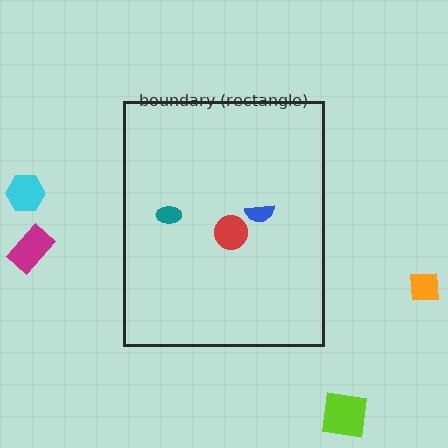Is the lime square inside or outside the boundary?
Outside.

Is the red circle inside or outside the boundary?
Inside.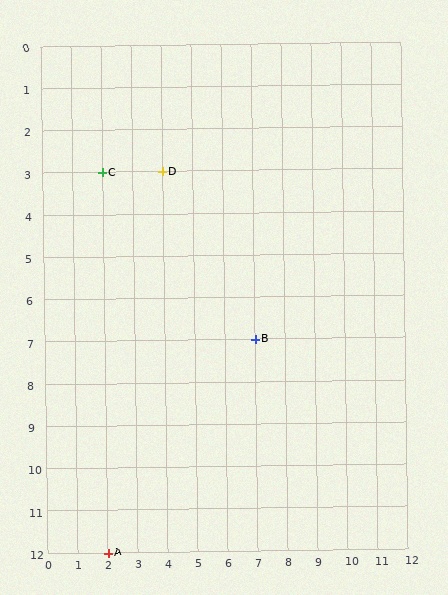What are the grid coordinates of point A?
Point A is at grid coordinates (2, 12).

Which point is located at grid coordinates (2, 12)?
Point A is at (2, 12).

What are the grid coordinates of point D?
Point D is at grid coordinates (4, 3).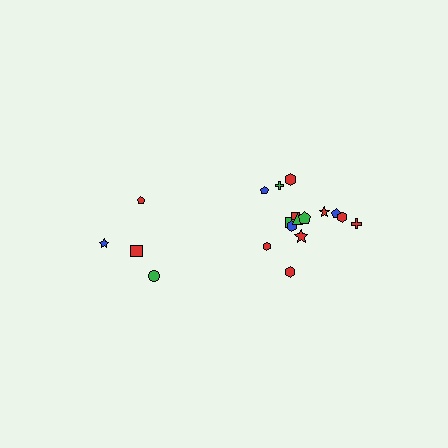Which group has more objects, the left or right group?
The right group.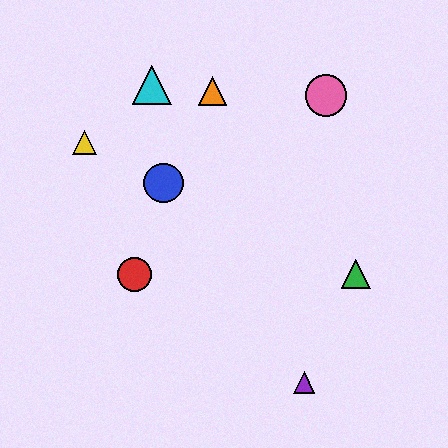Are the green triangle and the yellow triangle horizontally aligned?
No, the green triangle is at y≈274 and the yellow triangle is at y≈142.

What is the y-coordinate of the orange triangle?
The orange triangle is at y≈91.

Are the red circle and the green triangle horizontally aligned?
Yes, both are at y≈274.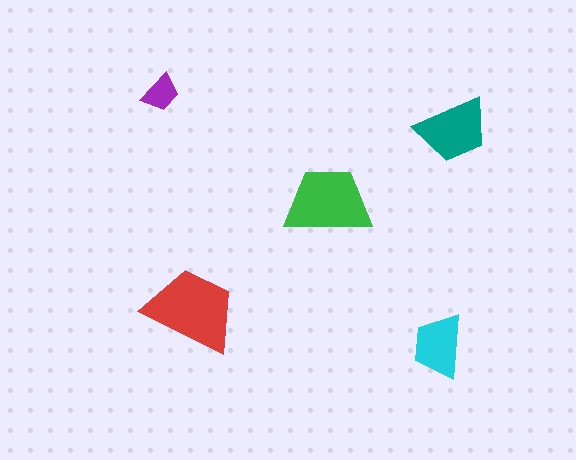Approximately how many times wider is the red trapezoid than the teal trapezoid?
About 1.5 times wider.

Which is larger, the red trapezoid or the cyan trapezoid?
The red one.